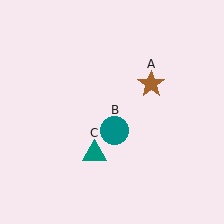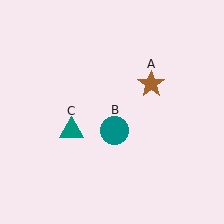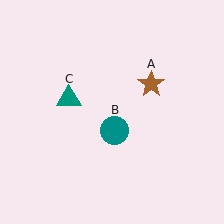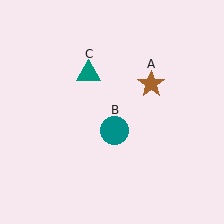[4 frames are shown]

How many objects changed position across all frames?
1 object changed position: teal triangle (object C).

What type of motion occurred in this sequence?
The teal triangle (object C) rotated clockwise around the center of the scene.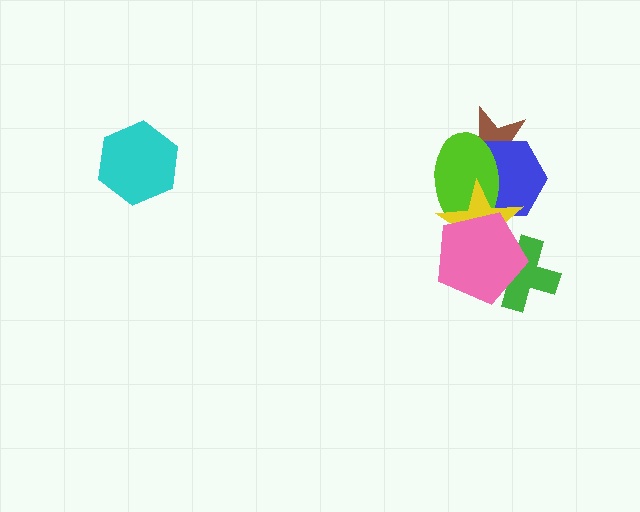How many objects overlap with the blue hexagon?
3 objects overlap with the blue hexagon.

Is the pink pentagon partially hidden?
No, no other shape covers it.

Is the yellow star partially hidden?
Yes, it is partially covered by another shape.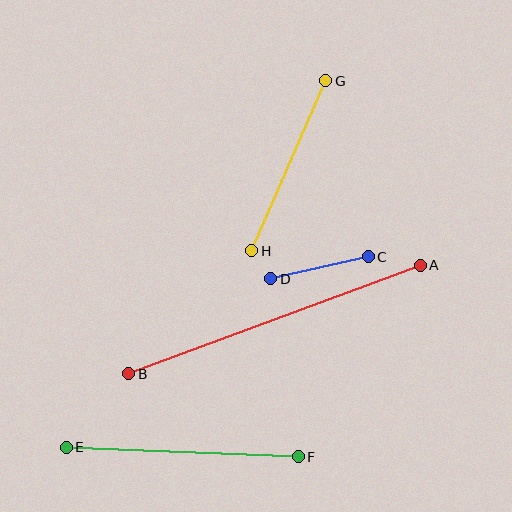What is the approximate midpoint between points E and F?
The midpoint is at approximately (182, 452) pixels.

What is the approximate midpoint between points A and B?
The midpoint is at approximately (275, 320) pixels.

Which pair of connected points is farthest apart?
Points A and B are farthest apart.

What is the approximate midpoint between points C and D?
The midpoint is at approximately (320, 268) pixels.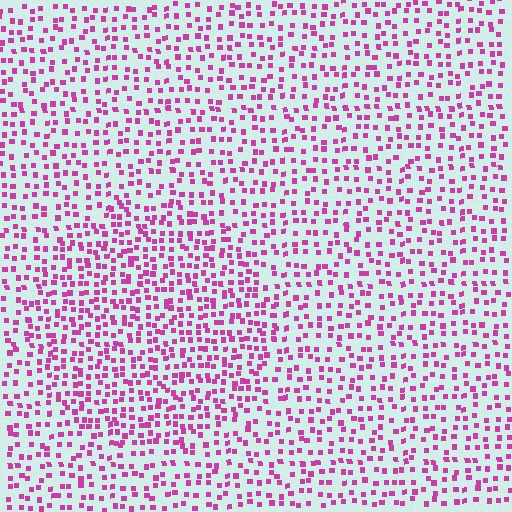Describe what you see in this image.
The image contains small magenta elements arranged at two different densities. A circle-shaped region is visible where the elements are more densely packed than the surrounding area.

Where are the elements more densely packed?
The elements are more densely packed inside the circle boundary.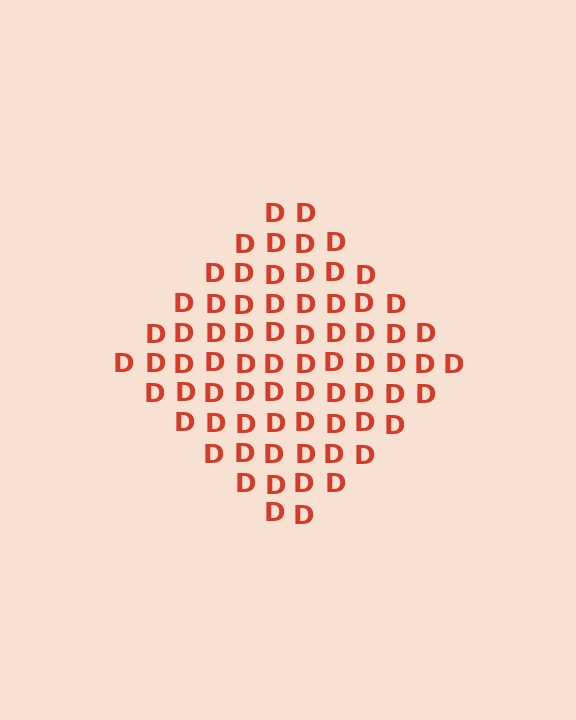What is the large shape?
The large shape is a diamond.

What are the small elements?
The small elements are letter D's.